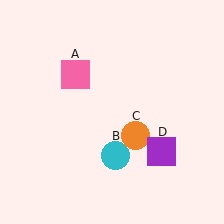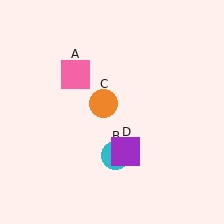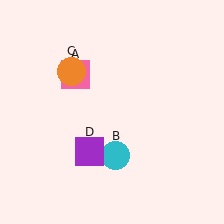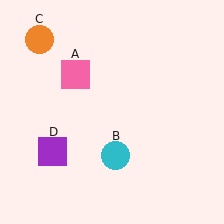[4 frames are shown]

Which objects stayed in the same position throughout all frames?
Pink square (object A) and cyan circle (object B) remained stationary.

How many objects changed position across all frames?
2 objects changed position: orange circle (object C), purple square (object D).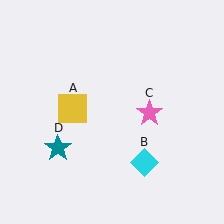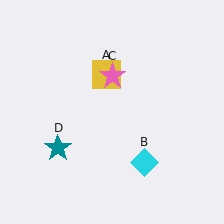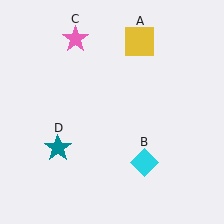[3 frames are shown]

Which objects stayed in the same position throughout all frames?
Cyan diamond (object B) and teal star (object D) remained stationary.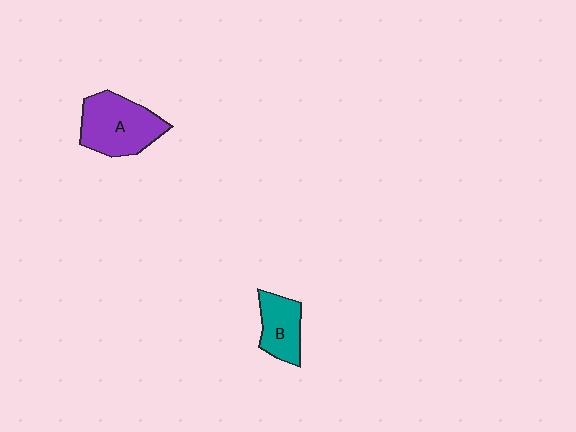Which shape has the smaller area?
Shape B (teal).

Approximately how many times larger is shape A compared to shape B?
Approximately 1.6 times.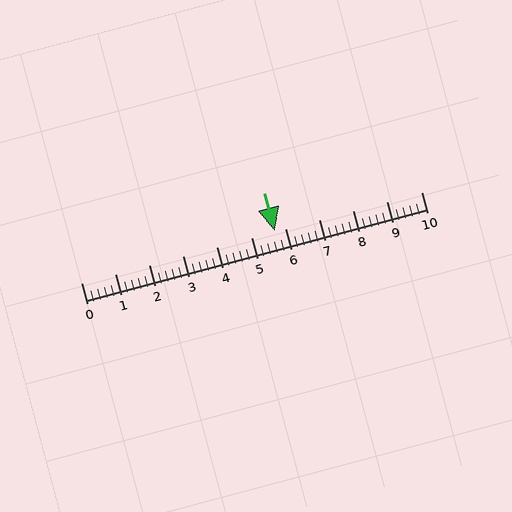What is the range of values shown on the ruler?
The ruler shows values from 0 to 10.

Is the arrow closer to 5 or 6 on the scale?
The arrow is closer to 6.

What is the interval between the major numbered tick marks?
The major tick marks are spaced 1 units apart.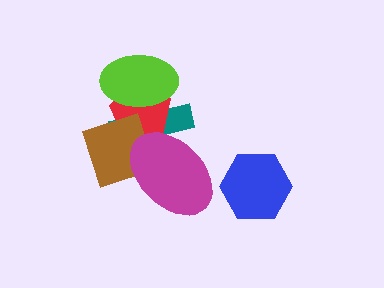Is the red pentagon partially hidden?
Yes, it is partially covered by another shape.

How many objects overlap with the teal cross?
4 objects overlap with the teal cross.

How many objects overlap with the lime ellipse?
3 objects overlap with the lime ellipse.